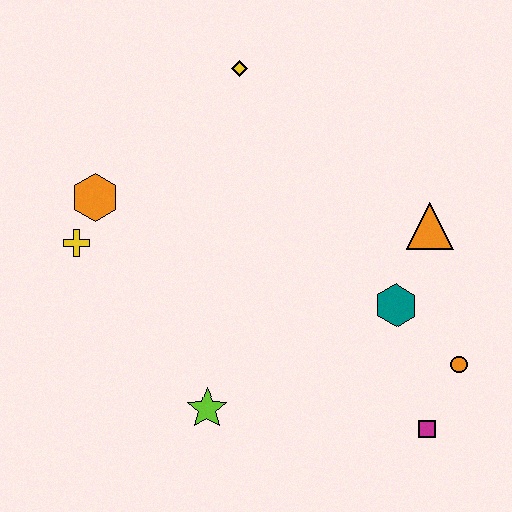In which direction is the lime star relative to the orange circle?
The lime star is to the left of the orange circle.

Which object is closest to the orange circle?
The magenta square is closest to the orange circle.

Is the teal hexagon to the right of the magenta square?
No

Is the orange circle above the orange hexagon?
No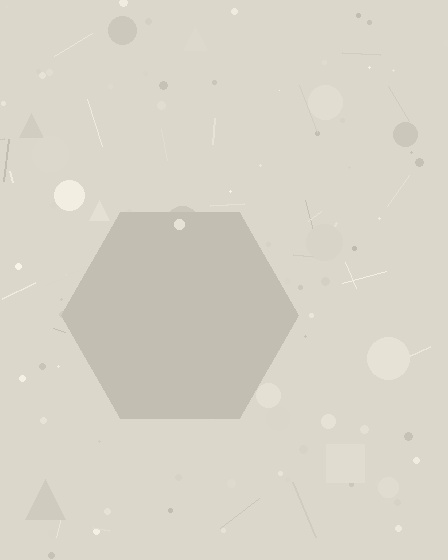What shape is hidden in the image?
A hexagon is hidden in the image.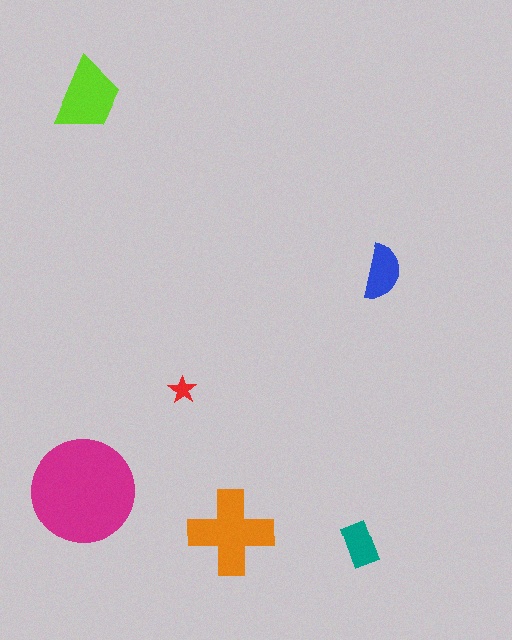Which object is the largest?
The magenta circle.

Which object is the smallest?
The red star.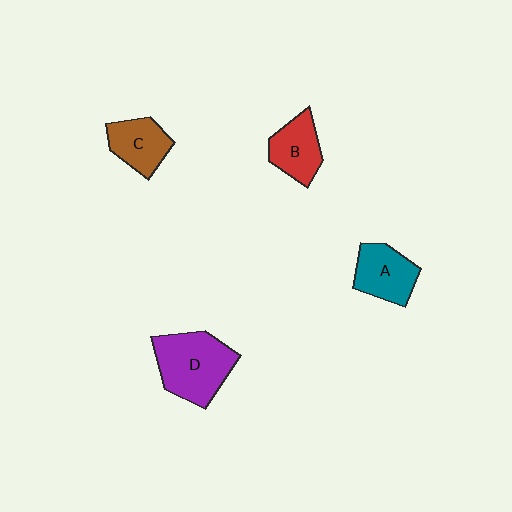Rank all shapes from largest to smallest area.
From largest to smallest: D (purple), A (teal), B (red), C (brown).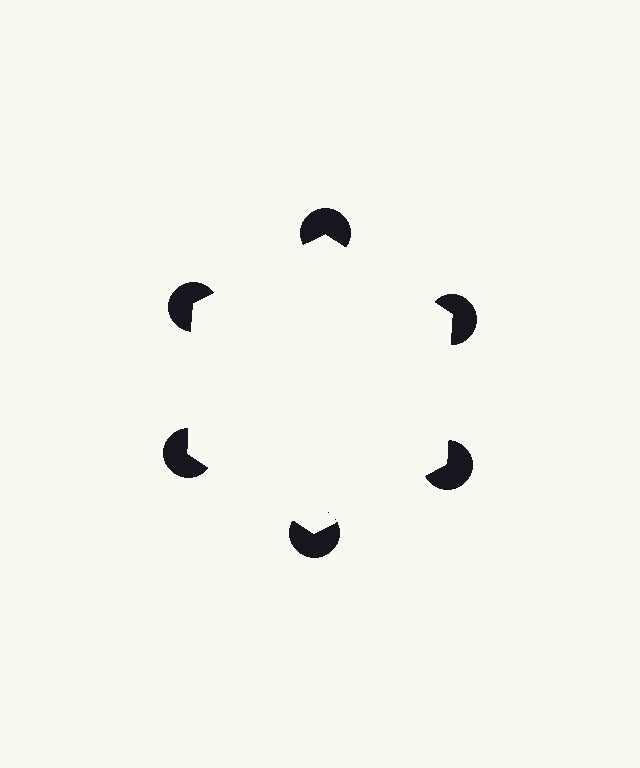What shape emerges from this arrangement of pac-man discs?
An illusory hexagon — its edges are inferred from the aligned wedge cuts in the pac-man discs, not physically drawn.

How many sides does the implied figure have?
6 sides.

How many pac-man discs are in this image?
There are 6 — one at each vertex of the illusory hexagon.